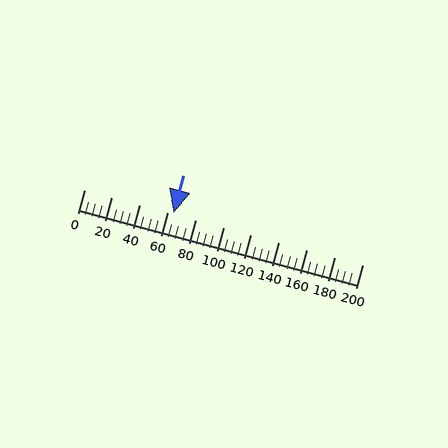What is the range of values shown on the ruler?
The ruler shows values from 0 to 200.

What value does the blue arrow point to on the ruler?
The blue arrow points to approximately 64.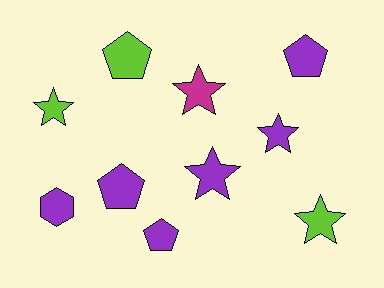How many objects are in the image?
There are 10 objects.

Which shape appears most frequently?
Star, with 5 objects.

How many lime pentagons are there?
There is 1 lime pentagon.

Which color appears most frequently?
Purple, with 6 objects.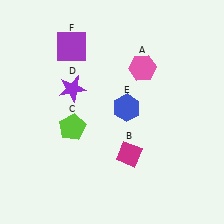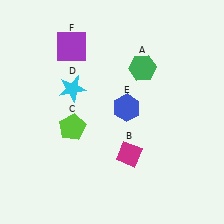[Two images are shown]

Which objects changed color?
A changed from pink to green. D changed from purple to cyan.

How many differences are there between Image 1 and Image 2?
There are 2 differences between the two images.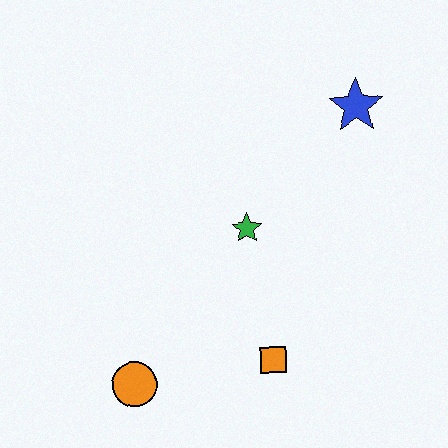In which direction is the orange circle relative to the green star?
The orange circle is below the green star.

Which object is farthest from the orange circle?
The blue star is farthest from the orange circle.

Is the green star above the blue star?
No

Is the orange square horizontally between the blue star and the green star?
Yes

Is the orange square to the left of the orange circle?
No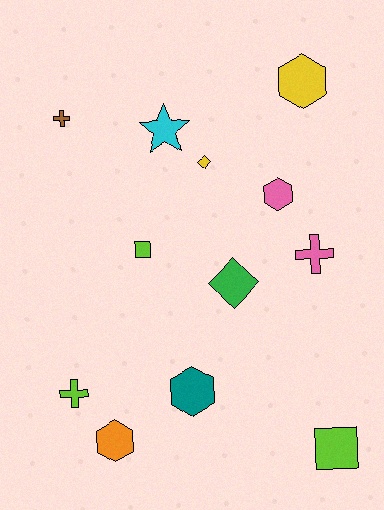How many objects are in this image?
There are 12 objects.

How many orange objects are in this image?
There is 1 orange object.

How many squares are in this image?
There are 2 squares.